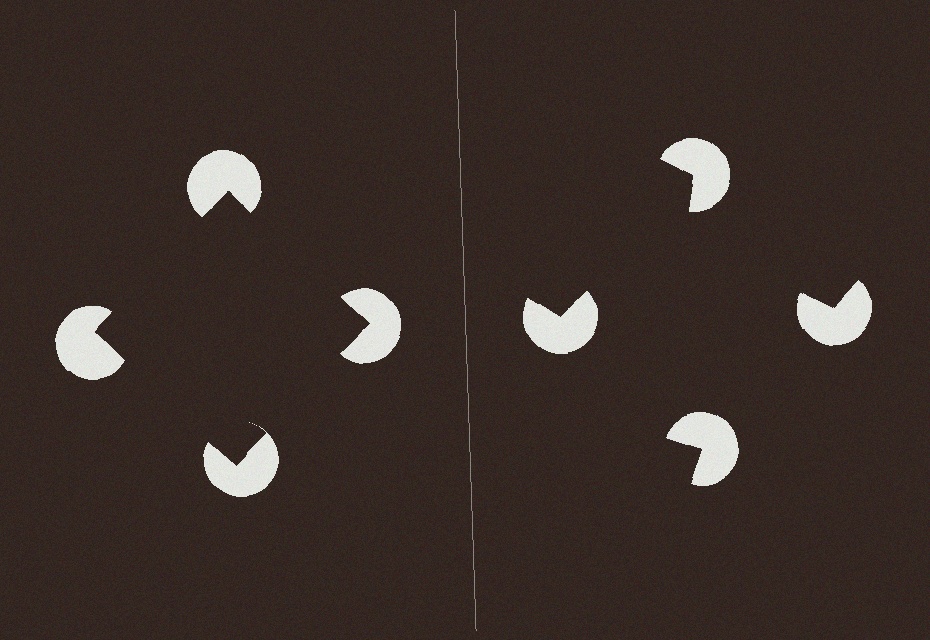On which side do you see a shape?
An illusory square appears on the left side. On the right side the wedge cuts are rotated, so no coherent shape forms.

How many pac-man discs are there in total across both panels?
8 — 4 on each side.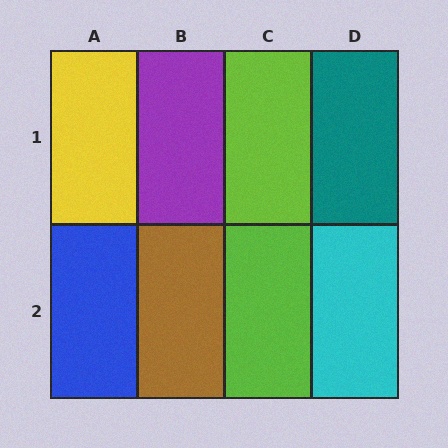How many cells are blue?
1 cell is blue.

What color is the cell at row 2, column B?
Brown.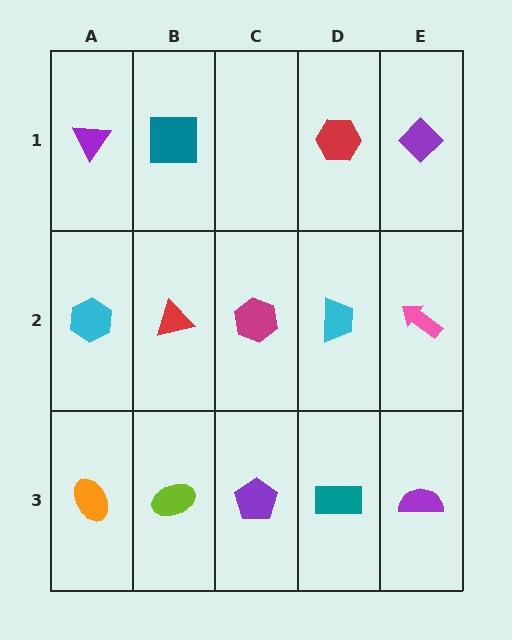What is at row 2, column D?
A cyan trapezoid.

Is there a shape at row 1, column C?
No, that cell is empty.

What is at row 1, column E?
A purple diamond.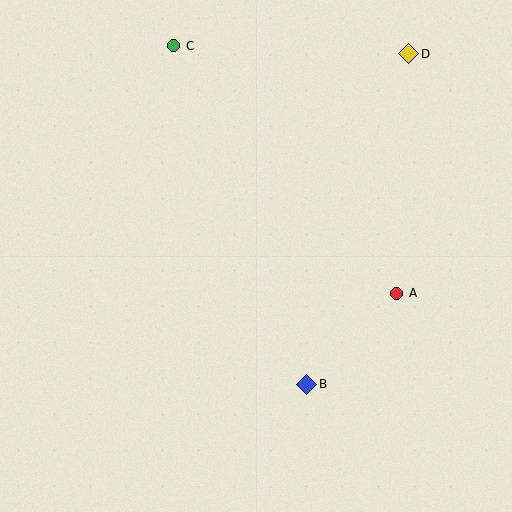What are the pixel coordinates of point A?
Point A is at (397, 293).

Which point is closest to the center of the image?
Point B at (307, 384) is closest to the center.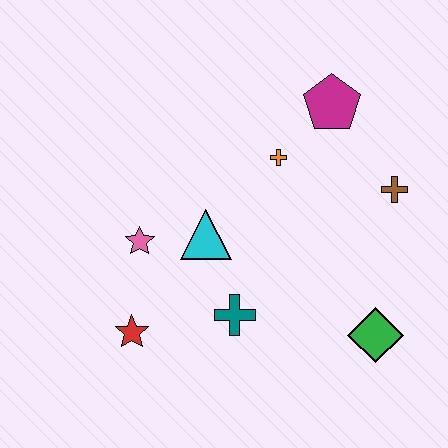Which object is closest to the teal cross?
The cyan triangle is closest to the teal cross.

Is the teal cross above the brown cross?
No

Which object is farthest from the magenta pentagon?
The red star is farthest from the magenta pentagon.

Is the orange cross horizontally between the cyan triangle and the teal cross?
No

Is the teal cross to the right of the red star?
Yes